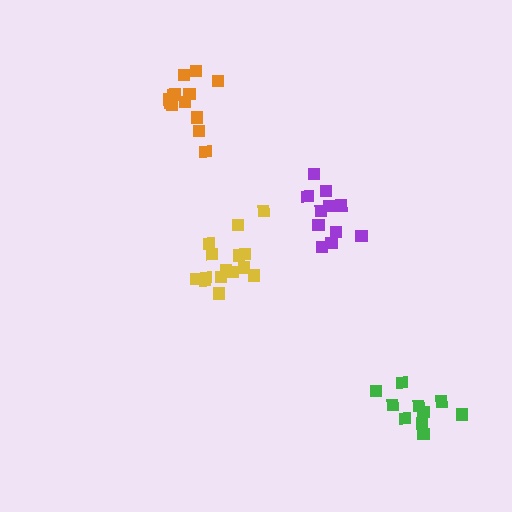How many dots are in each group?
Group 1: 15 dots, Group 2: 13 dots, Group 3: 10 dots, Group 4: 11 dots (49 total).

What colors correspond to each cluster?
The clusters are colored: yellow, orange, green, purple.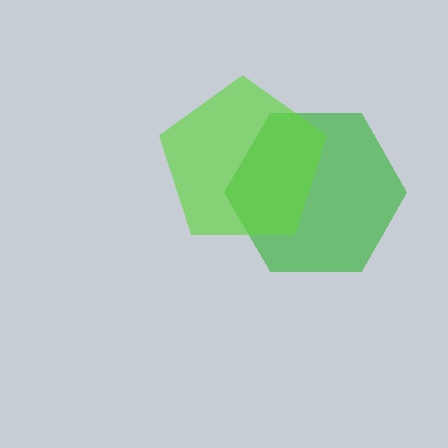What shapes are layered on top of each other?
The layered shapes are: a green hexagon, a lime pentagon.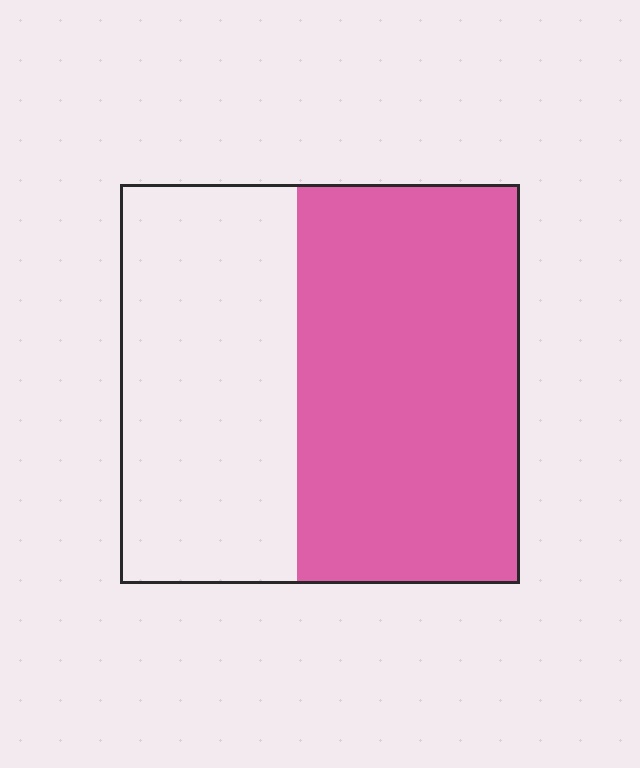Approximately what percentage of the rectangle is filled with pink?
Approximately 55%.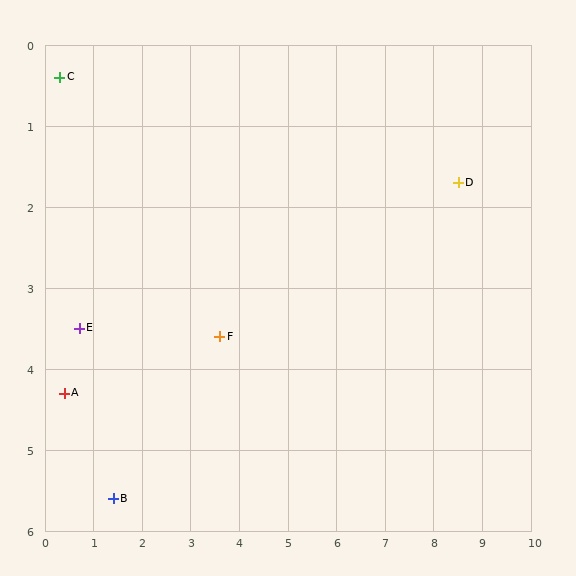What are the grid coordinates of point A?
Point A is at approximately (0.4, 4.3).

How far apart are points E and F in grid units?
Points E and F are about 2.9 grid units apart.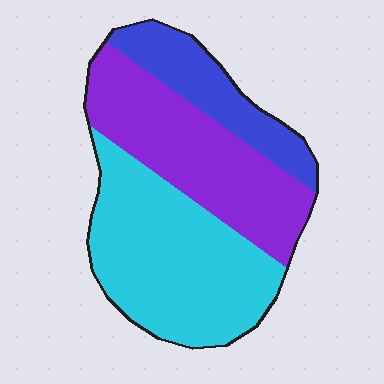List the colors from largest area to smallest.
From largest to smallest: cyan, purple, blue.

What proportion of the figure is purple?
Purple takes up about three eighths (3/8) of the figure.